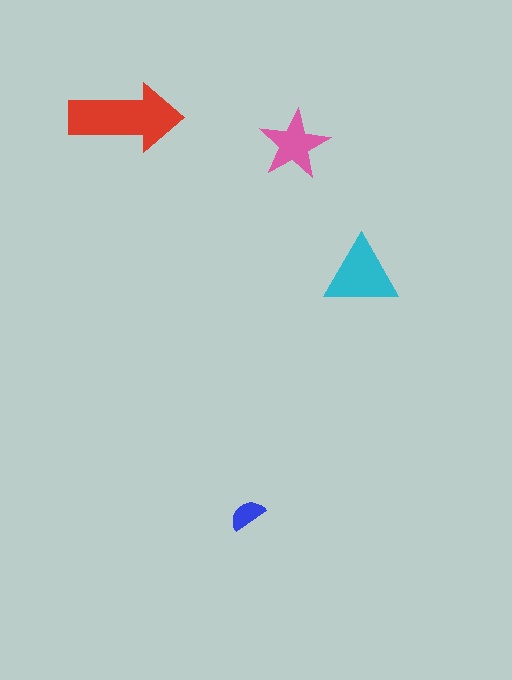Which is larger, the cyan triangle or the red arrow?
The red arrow.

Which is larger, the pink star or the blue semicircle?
The pink star.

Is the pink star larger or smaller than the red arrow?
Smaller.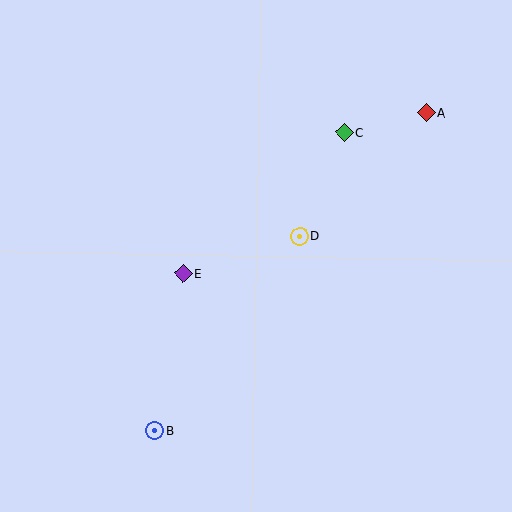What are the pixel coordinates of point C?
Point C is at (345, 132).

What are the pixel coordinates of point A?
Point A is at (426, 113).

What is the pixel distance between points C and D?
The distance between C and D is 113 pixels.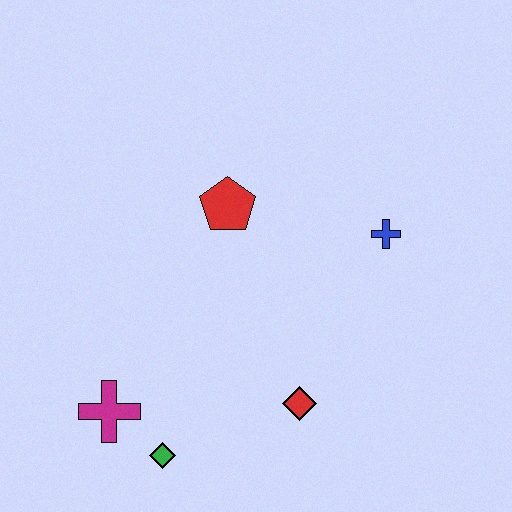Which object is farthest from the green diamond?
The blue cross is farthest from the green diamond.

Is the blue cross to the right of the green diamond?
Yes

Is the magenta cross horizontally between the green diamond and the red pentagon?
No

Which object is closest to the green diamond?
The magenta cross is closest to the green diamond.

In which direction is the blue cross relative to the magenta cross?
The blue cross is to the right of the magenta cross.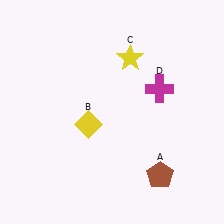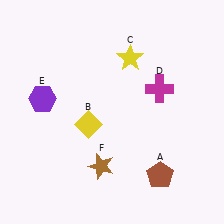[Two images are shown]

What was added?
A purple hexagon (E), a brown star (F) were added in Image 2.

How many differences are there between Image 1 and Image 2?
There are 2 differences between the two images.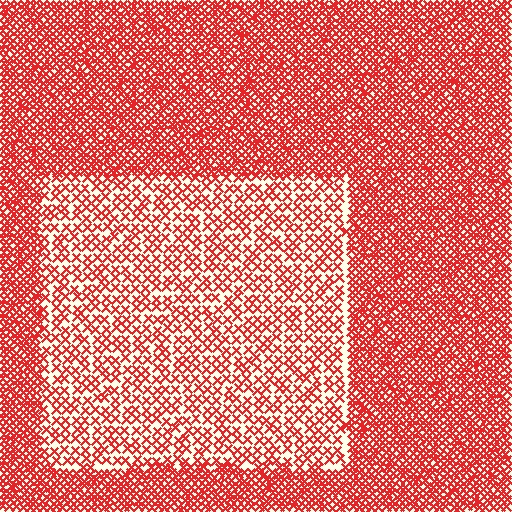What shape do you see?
I see a rectangle.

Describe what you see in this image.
The image contains small red elements arranged at two different densities. A rectangle-shaped region is visible where the elements are less densely packed than the surrounding area.